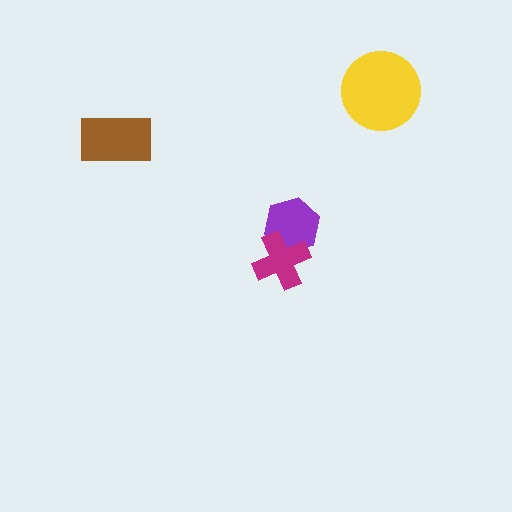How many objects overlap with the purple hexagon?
1 object overlaps with the purple hexagon.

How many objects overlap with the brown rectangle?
0 objects overlap with the brown rectangle.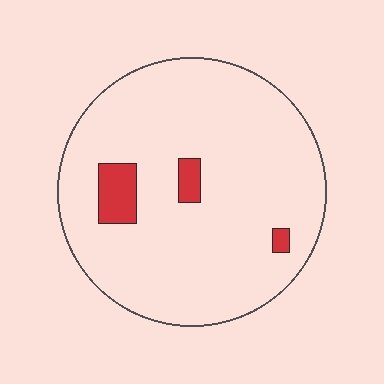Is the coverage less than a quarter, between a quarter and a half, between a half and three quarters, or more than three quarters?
Less than a quarter.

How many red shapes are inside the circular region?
3.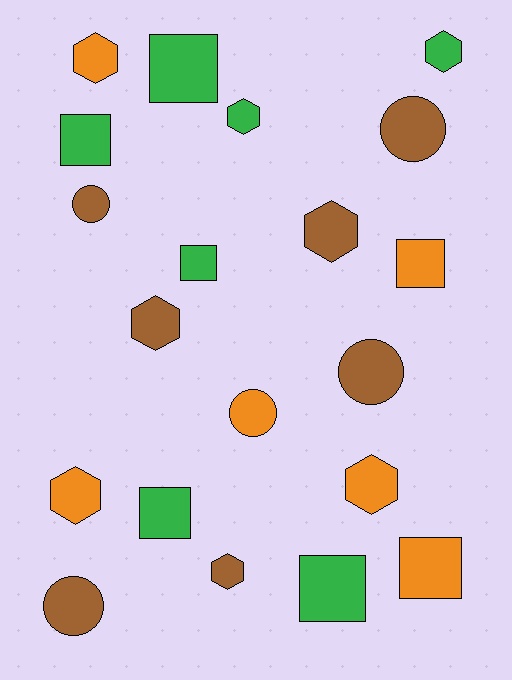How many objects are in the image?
There are 20 objects.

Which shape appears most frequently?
Hexagon, with 8 objects.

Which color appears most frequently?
Green, with 7 objects.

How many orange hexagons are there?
There are 3 orange hexagons.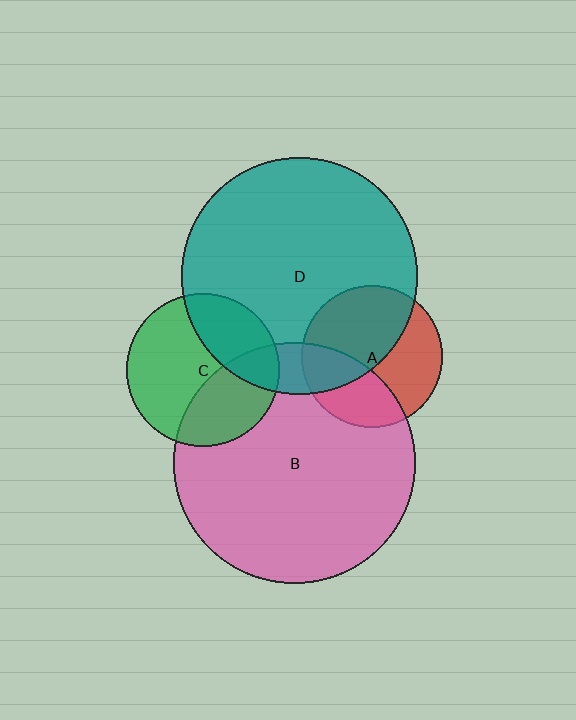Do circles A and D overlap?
Yes.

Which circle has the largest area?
Circle B (pink).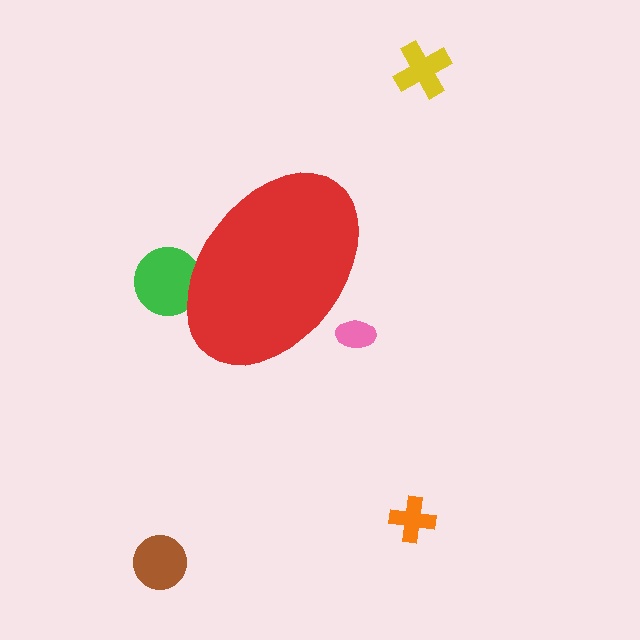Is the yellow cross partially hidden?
No, the yellow cross is fully visible.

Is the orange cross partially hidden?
No, the orange cross is fully visible.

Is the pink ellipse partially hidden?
Yes, the pink ellipse is partially hidden behind the red ellipse.